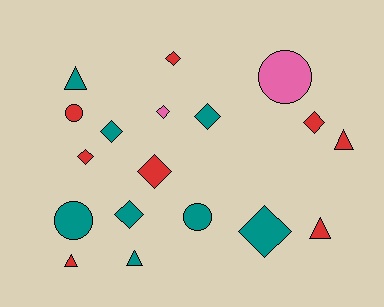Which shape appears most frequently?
Diamond, with 9 objects.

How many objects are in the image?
There are 18 objects.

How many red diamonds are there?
There are 4 red diamonds.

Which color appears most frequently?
Teal, with 8 objects.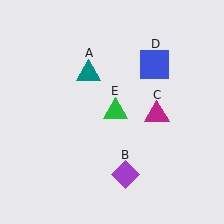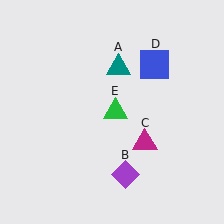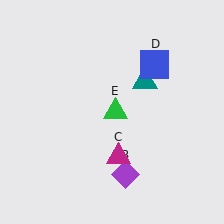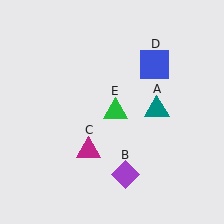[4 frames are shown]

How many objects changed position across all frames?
2 objects changed position: teal triangle (object A), magenta triangle (object C).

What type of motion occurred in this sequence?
The teal triangle (object A), magenta triangle (object C) rotated clockwise around the center of the scene.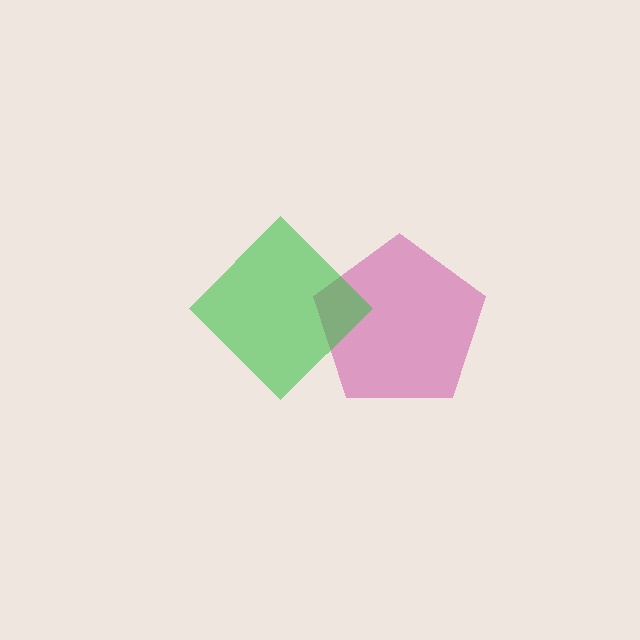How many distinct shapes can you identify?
There are 2 distinct shapes: a magenta pentagon, a green diamond.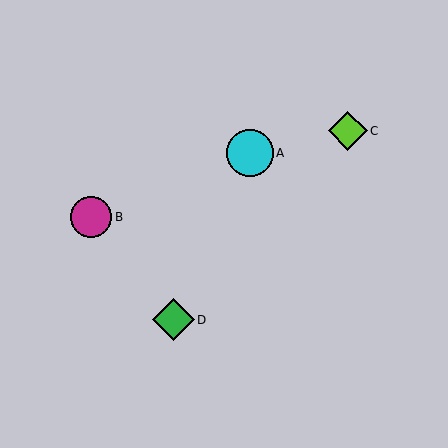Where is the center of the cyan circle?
The center of the cyan circle is at (250, 153).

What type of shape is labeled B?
Shape B is a magenta circle.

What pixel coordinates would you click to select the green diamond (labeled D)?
Click at (173, 320) to select the green diamond D.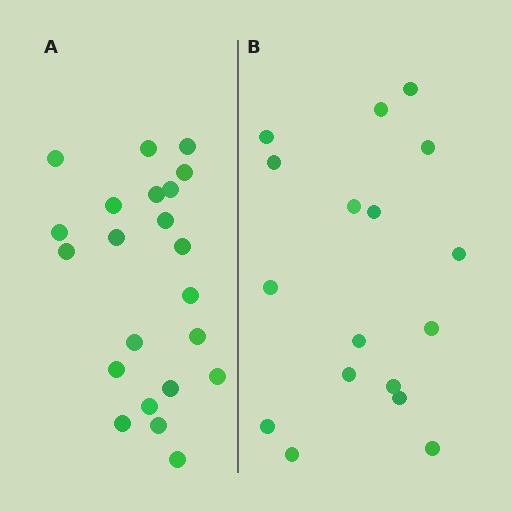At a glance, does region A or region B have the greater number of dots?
Region A (the left region) has more dots.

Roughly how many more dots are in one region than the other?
Region A has about 5 more dots than region B.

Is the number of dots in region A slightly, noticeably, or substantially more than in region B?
Region A has noticeably more, but not dramatically so. The ratio is roughly 1.3 to 1.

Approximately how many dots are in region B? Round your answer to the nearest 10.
About 20 dots. (The exact count is 17, which rounds to 20.)